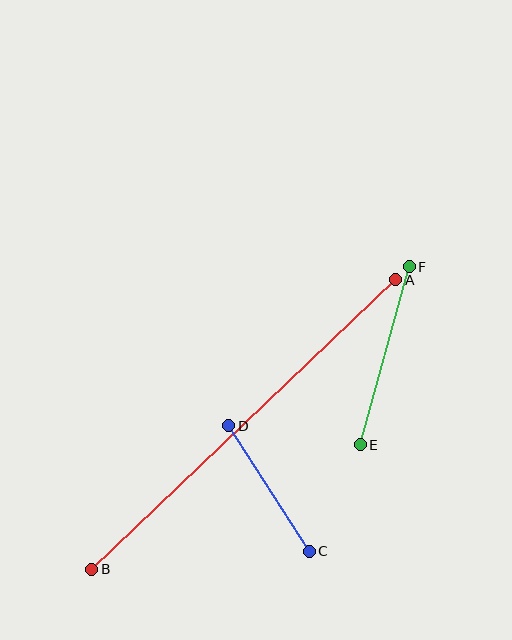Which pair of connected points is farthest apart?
Points A and B are farthest apart.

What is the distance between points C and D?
The distance is approximately 149 pixels.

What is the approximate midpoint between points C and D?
The midpoint is at approximately (269, 489) pixels.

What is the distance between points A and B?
The distance is approximately 420 pixels.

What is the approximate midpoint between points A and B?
The midpoint is at approximately (244, 425) pixels.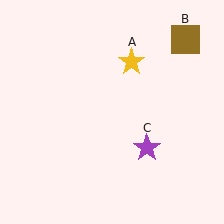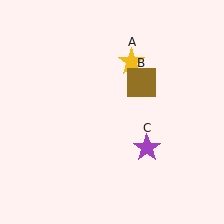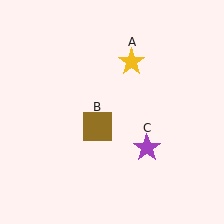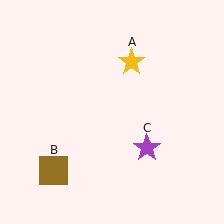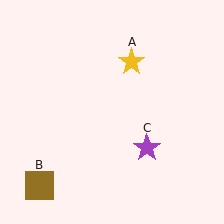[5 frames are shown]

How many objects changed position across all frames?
1 object changed position: brown square (object B).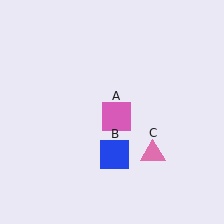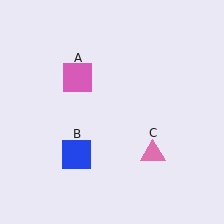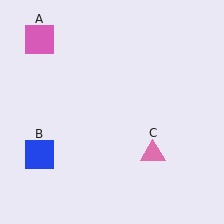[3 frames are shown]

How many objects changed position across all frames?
2 objects changed position: pink square (object A), blue square (object B).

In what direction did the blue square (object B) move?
The blue square (object B) moved left.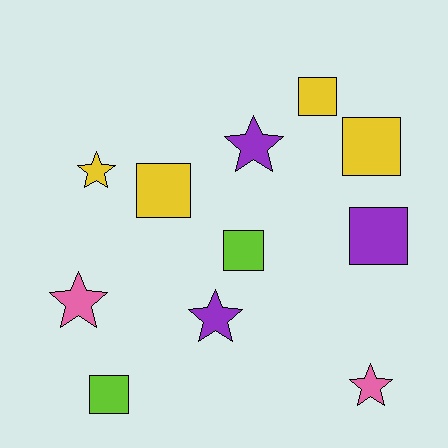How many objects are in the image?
There are 11 objects.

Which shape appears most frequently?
Square, with 6 objects.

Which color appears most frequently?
Yellow, with 4 objects.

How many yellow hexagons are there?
There are no yellow hexagons.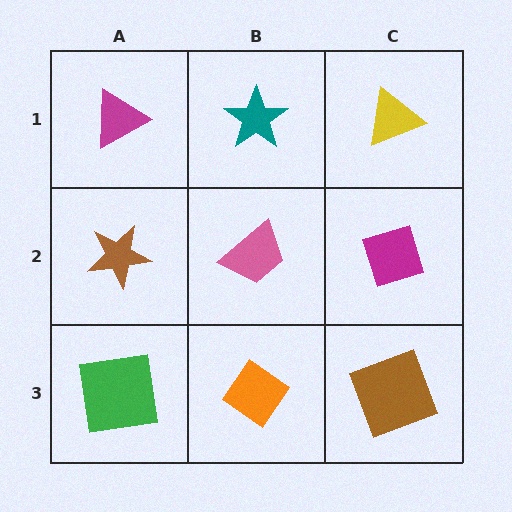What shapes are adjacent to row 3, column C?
A magenta diamond (row 2, column C), an orange diamond (row 3, column B).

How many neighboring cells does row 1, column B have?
3.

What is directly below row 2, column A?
A green square.